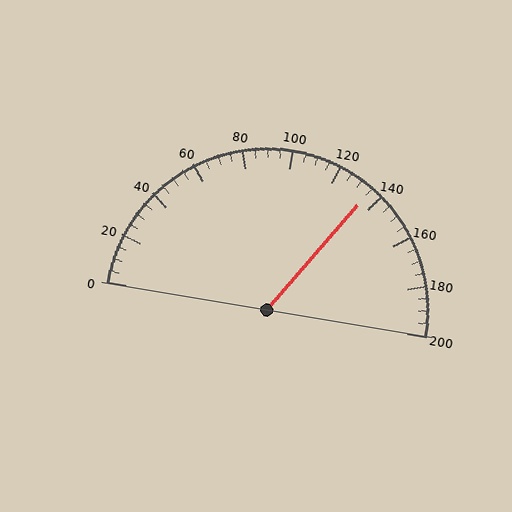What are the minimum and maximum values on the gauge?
The gauge ranges from 0 to 200.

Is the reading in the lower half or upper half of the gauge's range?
The reading is in the upper half of the range (0 to 200).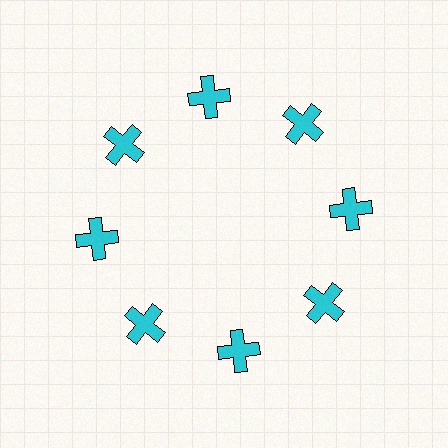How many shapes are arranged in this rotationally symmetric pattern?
There are 8 shapes, arranged in 8 groups of 1.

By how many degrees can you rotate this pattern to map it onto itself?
The pattern maps onto itself every 45 degrees of rotation.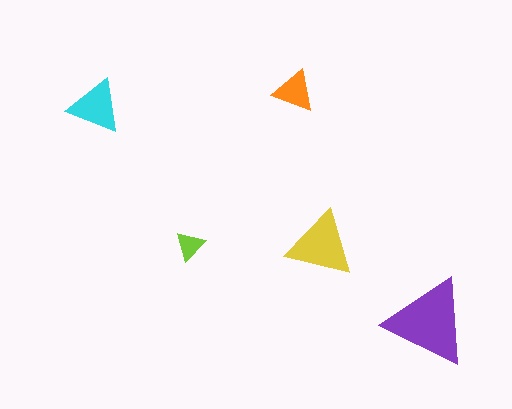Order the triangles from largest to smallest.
the purple one, the yellow one, the cyan one, the orange one, the lime one.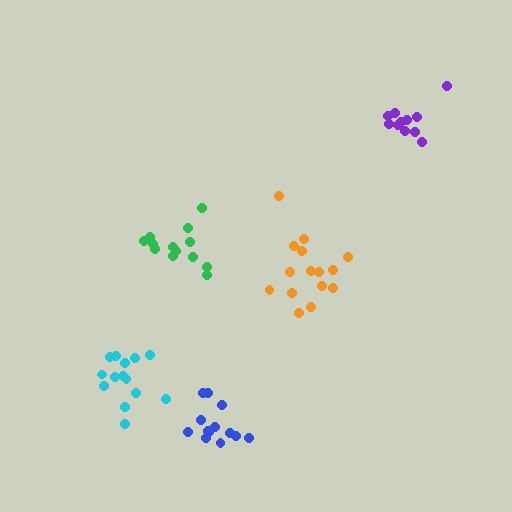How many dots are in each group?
Group 1: 14 dots, Group 2: 11 dots, Group 3: 15 dots, Group 4: 13 dots, Group 5: 13 dots (66 total).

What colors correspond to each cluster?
The clusters are colored: cyan, purple, orange, green, blue.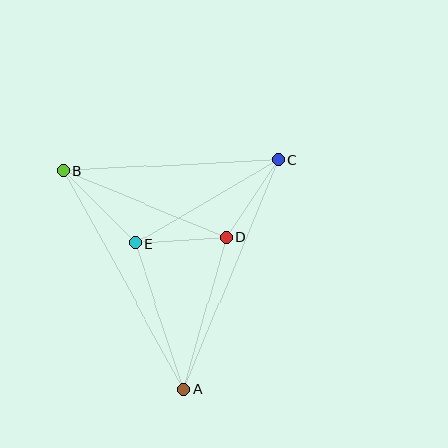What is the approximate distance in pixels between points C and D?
The distance between C and D is approximately 94 pixels.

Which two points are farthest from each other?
Points A and B are farthest from each other.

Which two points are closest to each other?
Points D and E are closest to each other.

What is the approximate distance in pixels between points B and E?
The distance between B and E is approximately 102 pixels.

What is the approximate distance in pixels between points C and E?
The distance between C and E is approximately 166 pixels.